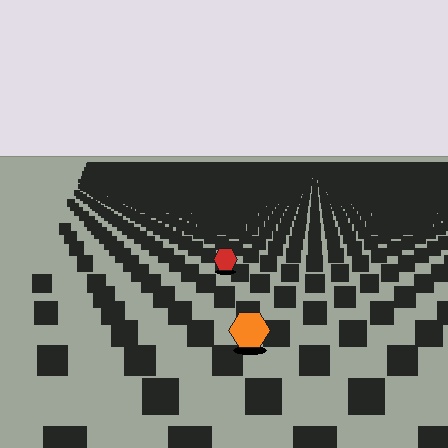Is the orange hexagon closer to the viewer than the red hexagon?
Yes. The orange hexagon is closer — you can tell from the texture gradient: the ground texture is coarser near it.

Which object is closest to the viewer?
The orange hexagon is closest. The texture marks near it are larger and more spread out.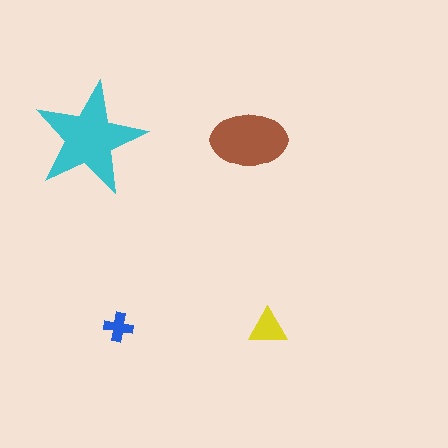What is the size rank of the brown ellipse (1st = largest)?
2nd.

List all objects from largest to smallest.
The cyan star, the brown ellipse, the yellow triangle, the blue cross.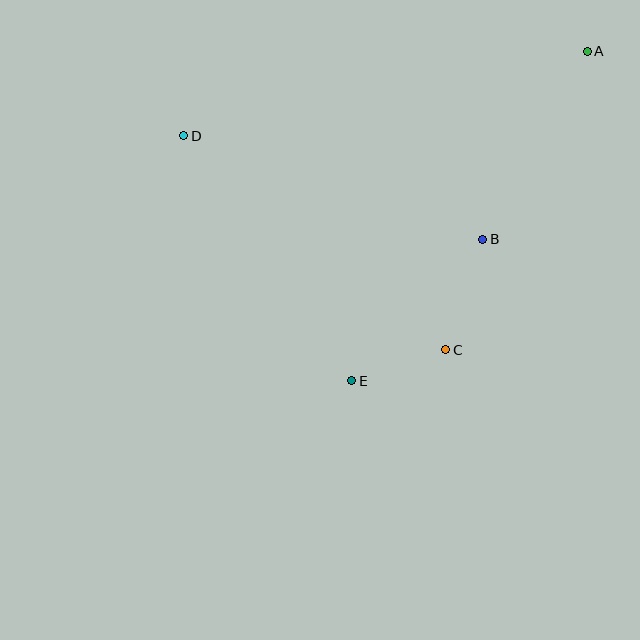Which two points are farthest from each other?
Points A and D are farthest from each other.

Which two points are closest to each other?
Points C and E are closest to each other.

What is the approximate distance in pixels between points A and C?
The distance between A and C is approximately 330 pixels.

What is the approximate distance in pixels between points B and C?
The distance between B and C is approximately 116 pixels.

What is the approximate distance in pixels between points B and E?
The distance between B and E is approximately 193 pixels.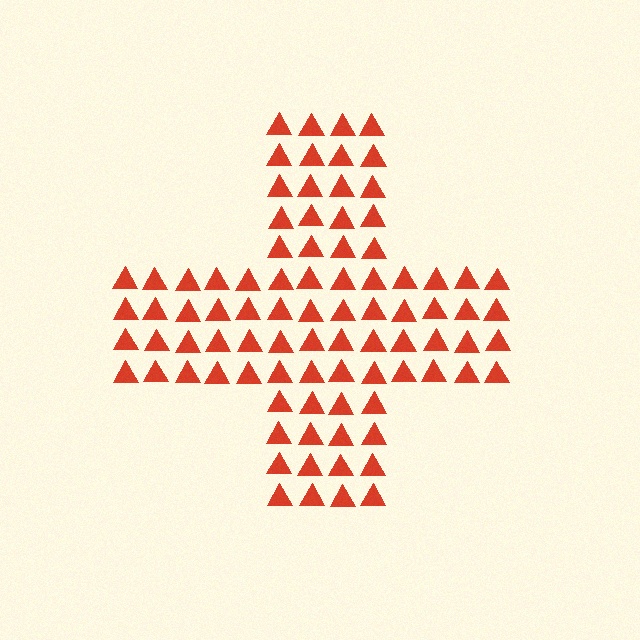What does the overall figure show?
The overall figure shows a cross.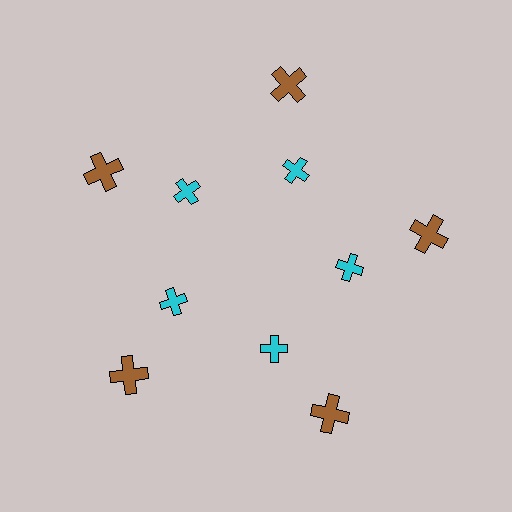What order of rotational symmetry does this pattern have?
This pattern has 5-fold rotational symmetry.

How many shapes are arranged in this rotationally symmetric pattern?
There are 10 shapes, arranged in 5 groups of 2.